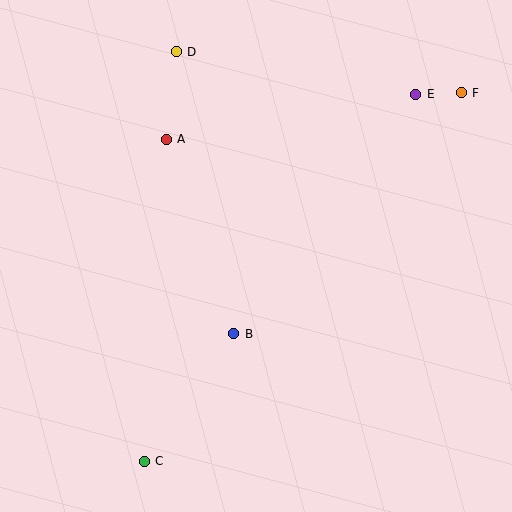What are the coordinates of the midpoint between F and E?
The midpoint between F and E is at (438, 93).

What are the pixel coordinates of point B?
Point B is at (234, 334).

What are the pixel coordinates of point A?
Point A is at (166, 139).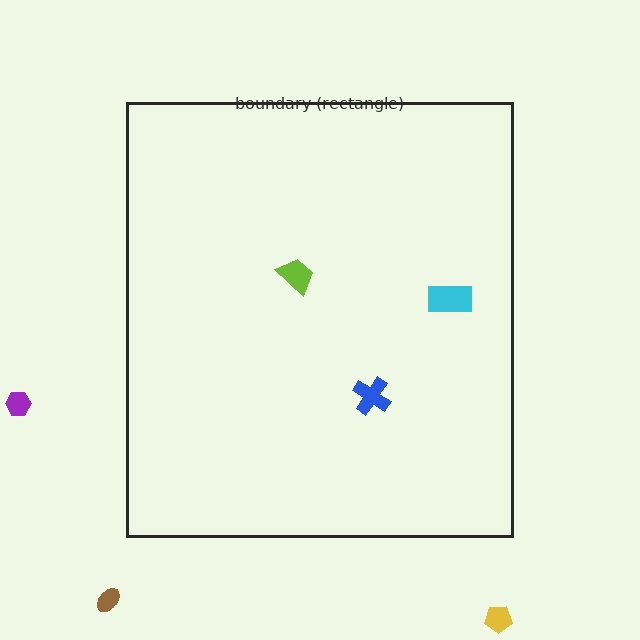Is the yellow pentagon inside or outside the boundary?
Outside.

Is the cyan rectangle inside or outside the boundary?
Inside.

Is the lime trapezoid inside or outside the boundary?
Inside.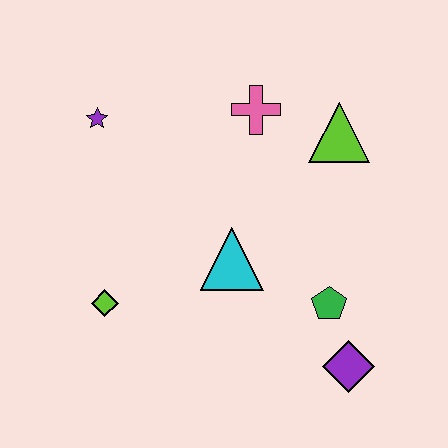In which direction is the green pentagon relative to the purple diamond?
The green pentagon is above the purple diamond.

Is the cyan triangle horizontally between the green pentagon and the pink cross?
No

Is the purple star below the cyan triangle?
No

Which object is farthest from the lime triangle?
The lime diamond is farthest from the lime triangle.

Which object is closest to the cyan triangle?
The green pentagon is closest to the cyan triangle.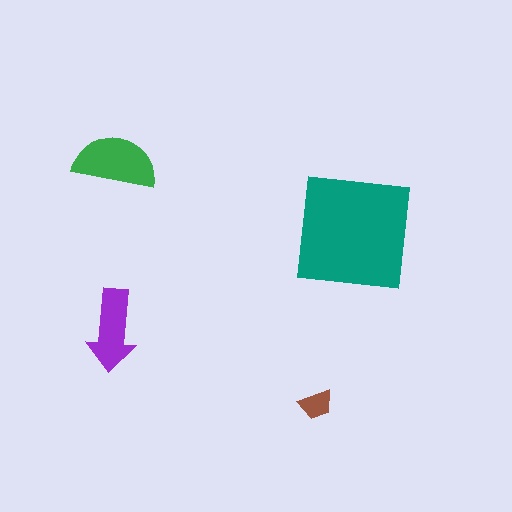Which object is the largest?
The teal square.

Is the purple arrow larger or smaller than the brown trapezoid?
Larger.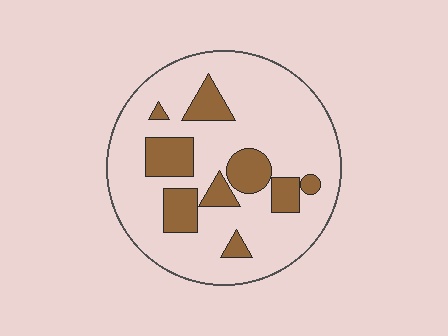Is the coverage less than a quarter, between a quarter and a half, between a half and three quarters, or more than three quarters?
Less than a quarter.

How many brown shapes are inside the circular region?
9.